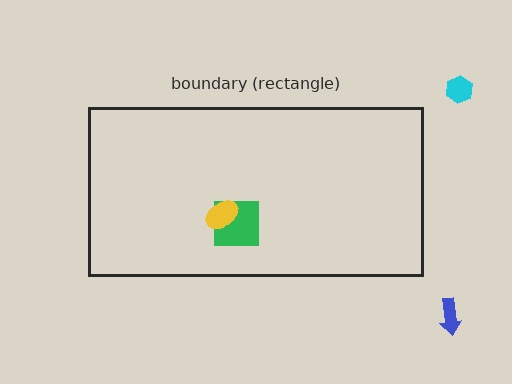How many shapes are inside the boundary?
2 inside, 2 outside.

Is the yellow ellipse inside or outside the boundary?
Inside.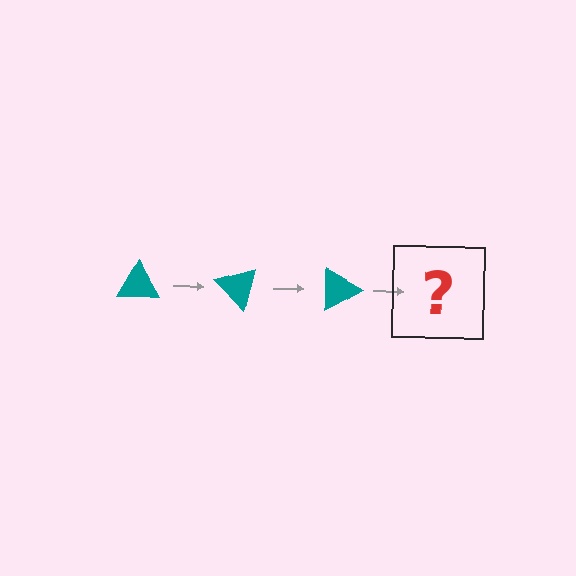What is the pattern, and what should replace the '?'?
The pattern is that the triangle rotates 45 degrees each step. The '?' should be a teal triangle rotated 135 degrees.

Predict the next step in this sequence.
The next step is a teal triangle rotated 135 degrees.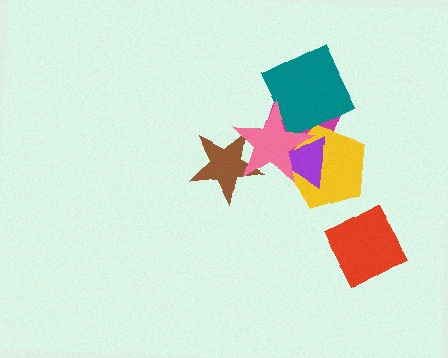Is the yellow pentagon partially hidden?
Yes, it is partially covered by another shape.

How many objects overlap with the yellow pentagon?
3 objects overlap with the yellow pentagon.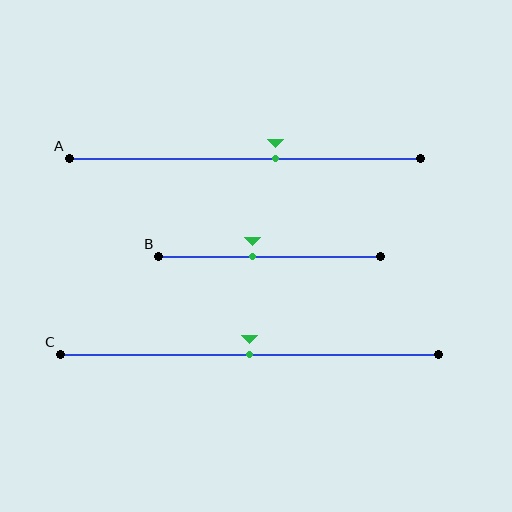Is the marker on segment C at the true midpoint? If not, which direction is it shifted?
Yes, the marker on segment C is at the true midpoint.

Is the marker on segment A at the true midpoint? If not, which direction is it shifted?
No, the marker on segment A is shifted to the right by about 9% of the segment length.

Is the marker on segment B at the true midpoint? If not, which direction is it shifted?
No, the marker on segment B is shifted to the left by about 7% of the segment length.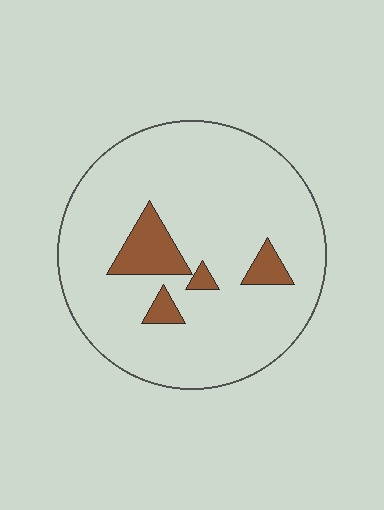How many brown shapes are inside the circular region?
4.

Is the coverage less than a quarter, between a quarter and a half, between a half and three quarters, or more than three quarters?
Less than a quarter.